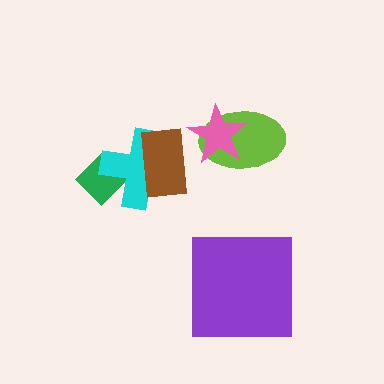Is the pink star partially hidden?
No, no other shape covers it.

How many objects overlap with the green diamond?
1 object overlaps with the green diamond.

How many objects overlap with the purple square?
0 objects overlap with the purple square.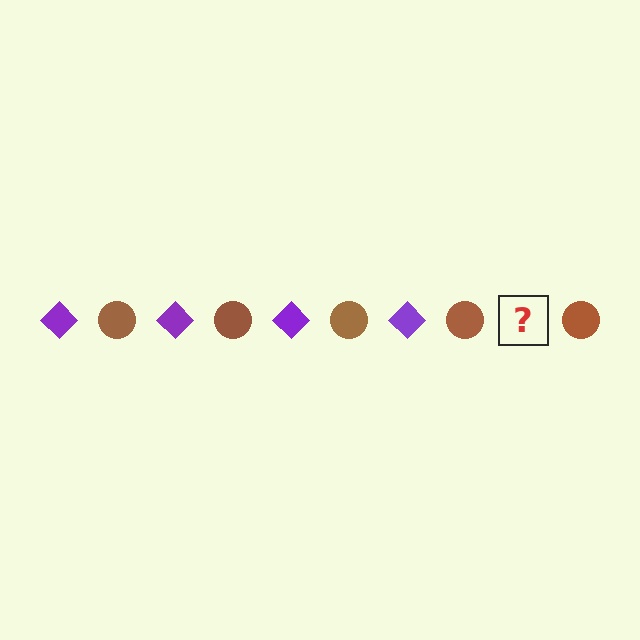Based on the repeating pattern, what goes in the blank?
The blank should be a purple diamond.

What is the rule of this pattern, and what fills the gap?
The rule is that the pattern alternates between purple diamond and brown circle. The gap should be filled with a purple diamond.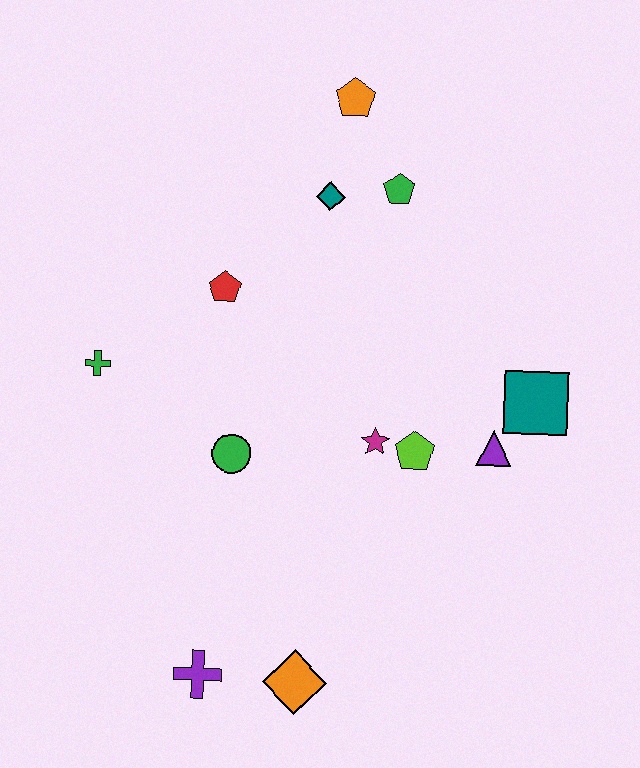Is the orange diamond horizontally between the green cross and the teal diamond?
Yes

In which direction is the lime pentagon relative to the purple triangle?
The lime pentagon is to the left of the purple triangle.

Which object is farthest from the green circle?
The orange pentagon is farthest from the green circle.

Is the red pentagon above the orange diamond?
Yes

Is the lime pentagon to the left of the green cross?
No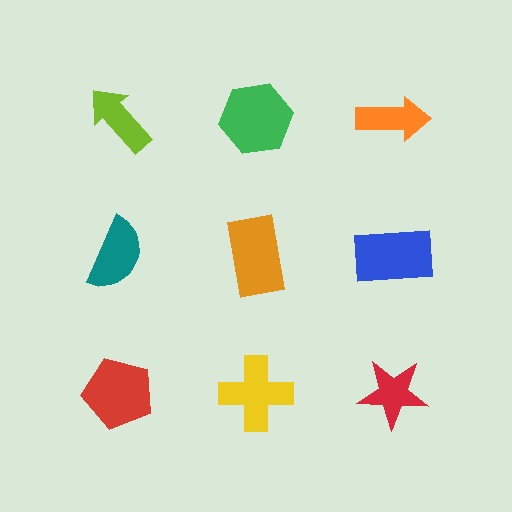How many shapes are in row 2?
3 shapes.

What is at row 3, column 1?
A red pentagon.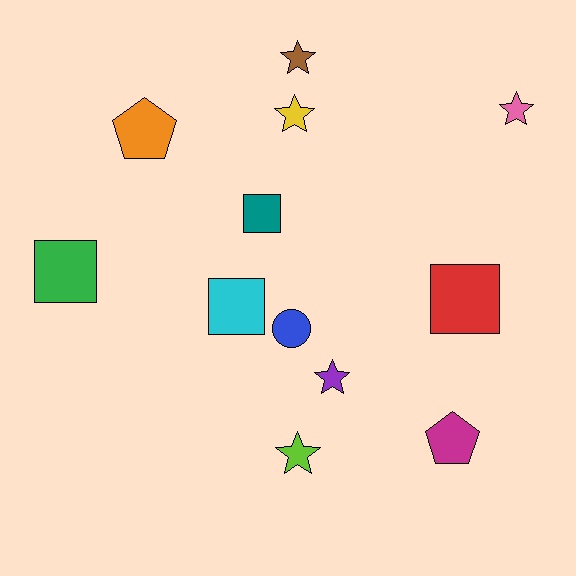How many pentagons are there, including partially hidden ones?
There are 2 pentagons.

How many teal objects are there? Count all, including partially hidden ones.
There is 1 teal object.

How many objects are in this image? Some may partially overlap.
There are 12 objects.